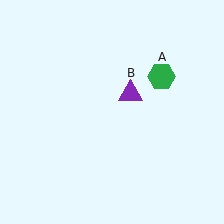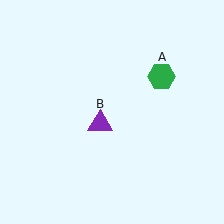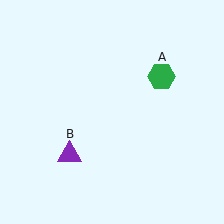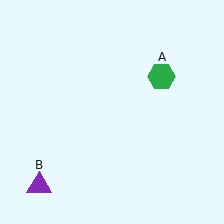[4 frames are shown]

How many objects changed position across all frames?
1 object changed position: purple triangle (object B).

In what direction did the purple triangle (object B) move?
The purple triangle (object B) moved down and to the left.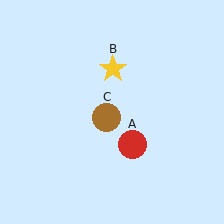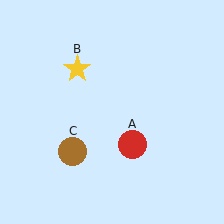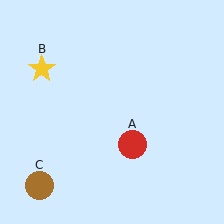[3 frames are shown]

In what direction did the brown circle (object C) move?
The brown circle (object C) moved down and to the left.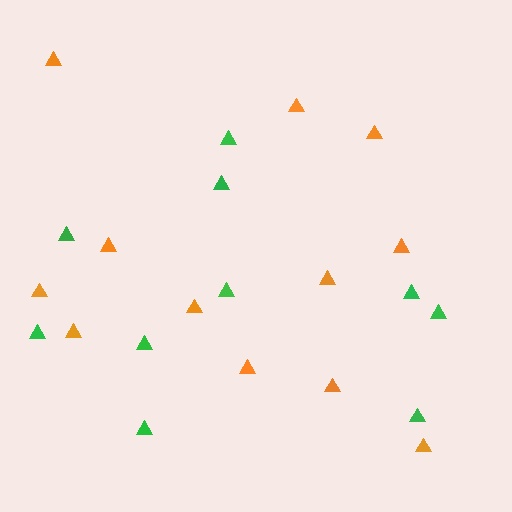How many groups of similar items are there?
There are 2 groups: one group of green triangles (10) and one group of orange triangles (12).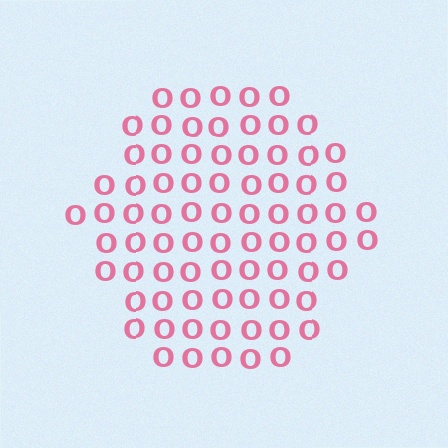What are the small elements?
The small elements are letter O's.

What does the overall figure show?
The overall figure shows a hexagon.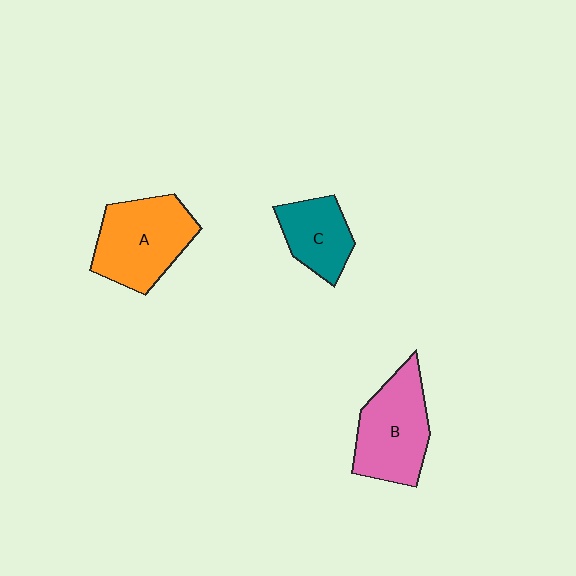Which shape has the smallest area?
Shape C (teal).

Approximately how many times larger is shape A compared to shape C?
Approximately 1.6 times.